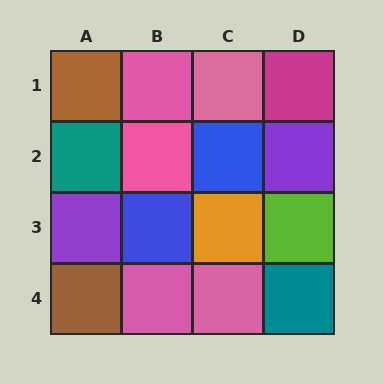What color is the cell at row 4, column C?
Pink.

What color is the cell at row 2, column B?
Pink.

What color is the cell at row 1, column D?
Magenta.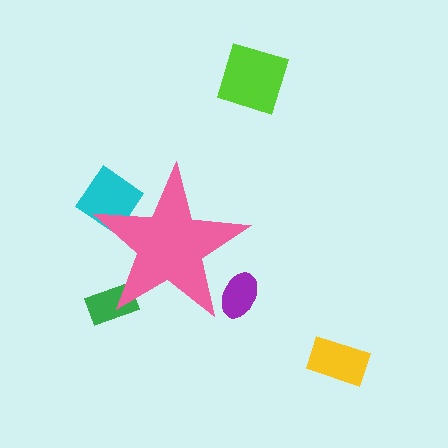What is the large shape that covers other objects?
A pink star.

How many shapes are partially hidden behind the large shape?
3 shapes are partially hidden.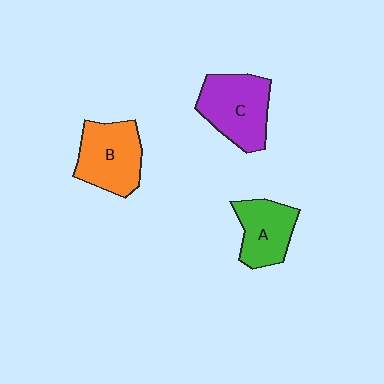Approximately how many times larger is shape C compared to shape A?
Approximately 1.3 times.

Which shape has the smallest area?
Shape A (green).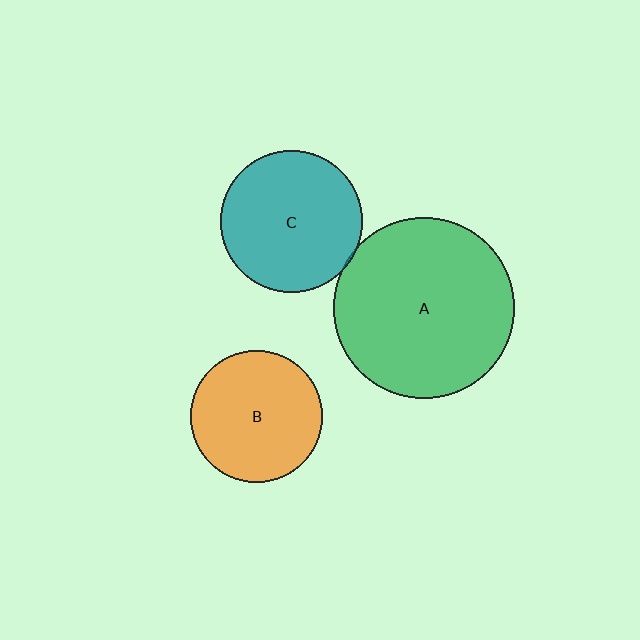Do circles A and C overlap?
Yes.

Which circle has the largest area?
Circle A (green).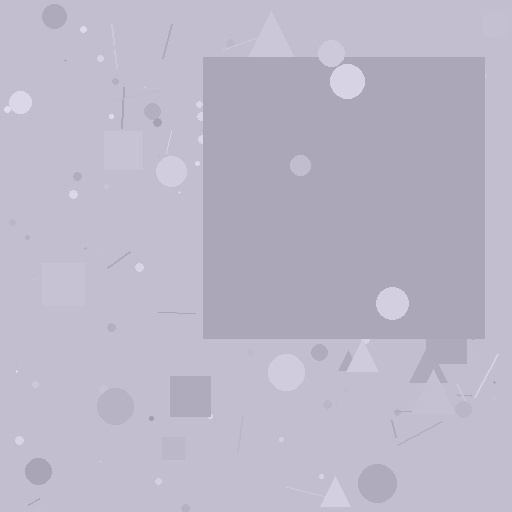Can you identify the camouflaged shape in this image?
The camouflaged shape is a square.